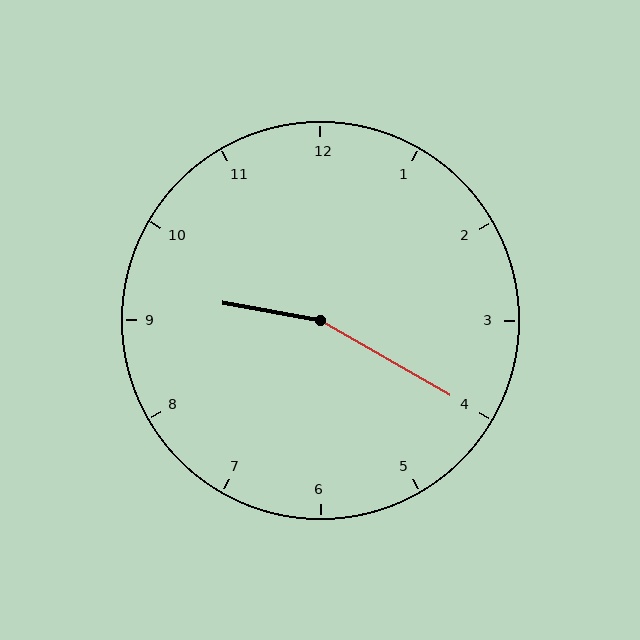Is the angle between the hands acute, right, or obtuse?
It is obtuse.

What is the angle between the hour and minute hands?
Approximately 160 degrees.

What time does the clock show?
9:20.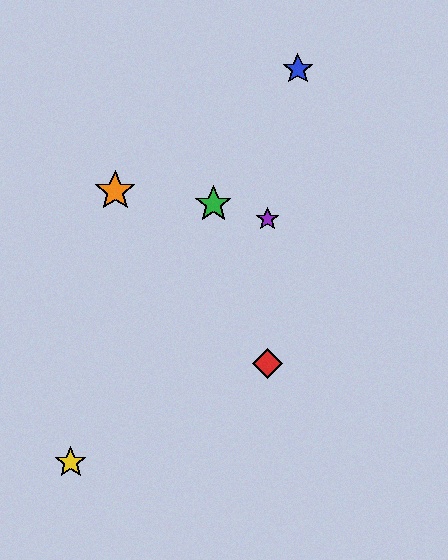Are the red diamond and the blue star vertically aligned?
No, the red diamond is at x≈267 and the blue star is at x≈298.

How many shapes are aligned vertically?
2 shapes (the red diamond, the purple star) are aligned vertically.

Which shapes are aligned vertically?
The red diamond, the purple star are aligned vertically.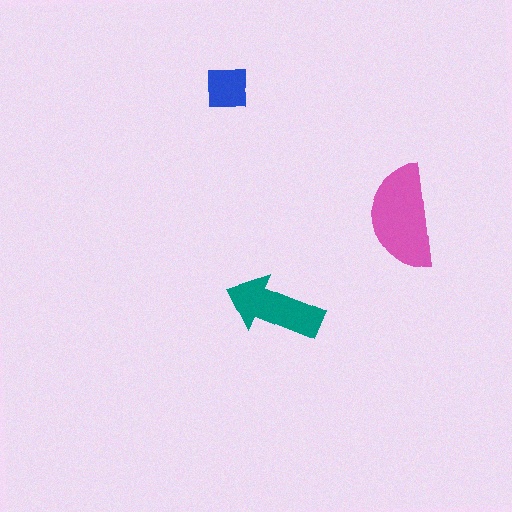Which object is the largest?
The pink semicircle.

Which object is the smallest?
The blue square.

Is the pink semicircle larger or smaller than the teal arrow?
Larger.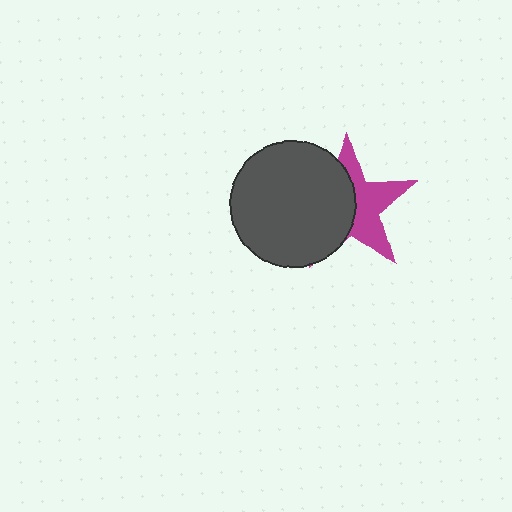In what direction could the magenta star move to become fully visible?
The magenta star could move right. That would shift it out from behind the dark gray circle entirely.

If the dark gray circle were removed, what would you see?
You would see the complete magenta star.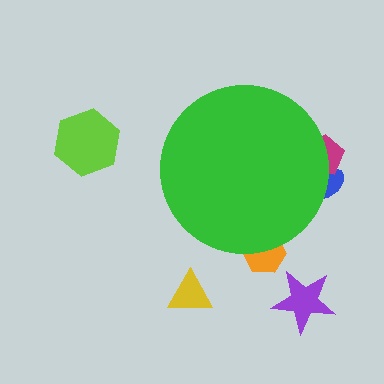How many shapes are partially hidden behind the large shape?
3 shapes are partially hidden.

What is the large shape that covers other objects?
A green circle.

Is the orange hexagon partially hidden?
Yes, the orange hexagon is partially hidden behind the green circle.